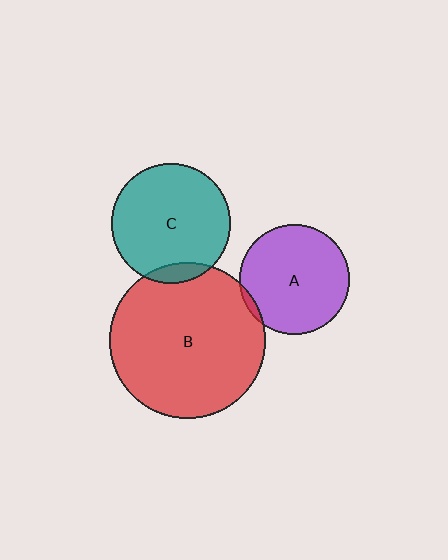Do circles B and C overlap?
Yes.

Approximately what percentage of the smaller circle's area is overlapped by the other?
Approximately 10%.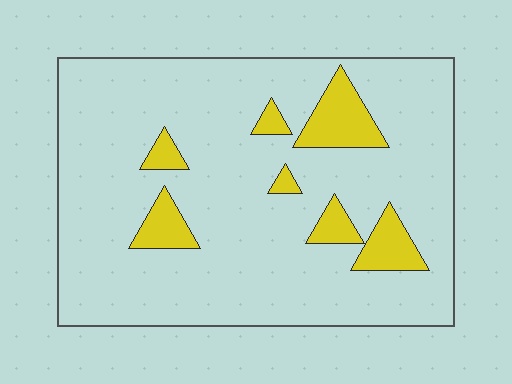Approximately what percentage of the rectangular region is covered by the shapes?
Approximately 15%.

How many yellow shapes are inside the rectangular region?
7.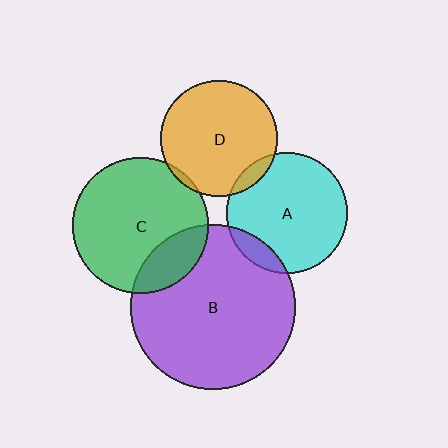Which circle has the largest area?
Circle B (purple).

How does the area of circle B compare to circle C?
Approximately 1.5 times.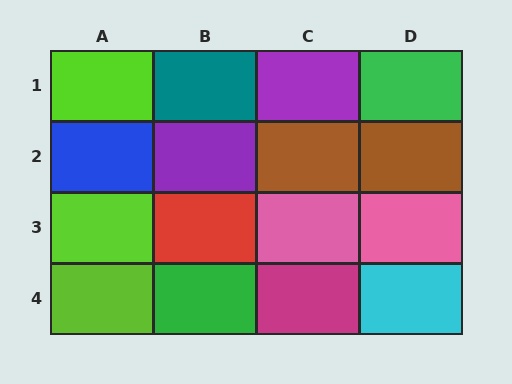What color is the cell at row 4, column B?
Green.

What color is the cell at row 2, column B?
Purple.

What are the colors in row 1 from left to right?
Lime, teal, purple, green.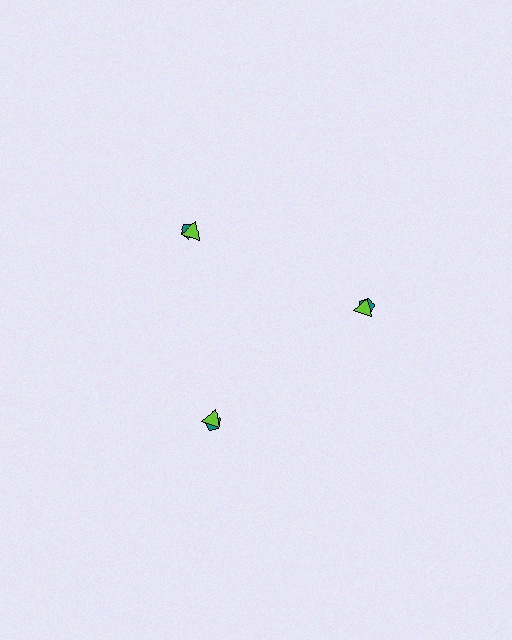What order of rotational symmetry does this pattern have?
This pattern has 3-fold rotational symmetry.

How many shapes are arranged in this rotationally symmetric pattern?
There are 6 shapes, arranged in 3 groups of 2.